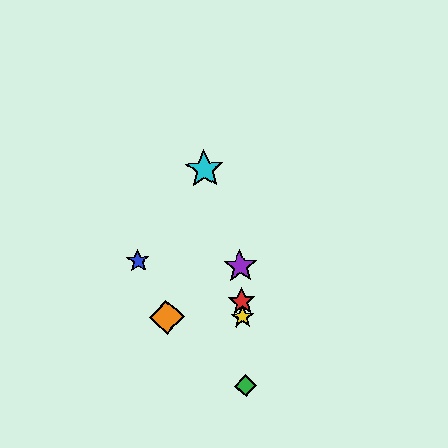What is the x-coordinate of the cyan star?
The cyan star is at x≈205.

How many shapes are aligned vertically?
4 shapes (the red star, the green diamond, the yellow star, the purple star) are aligned vertically.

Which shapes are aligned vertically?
The red star, the green diamond, the yellow star, the purple star are aligned vertically.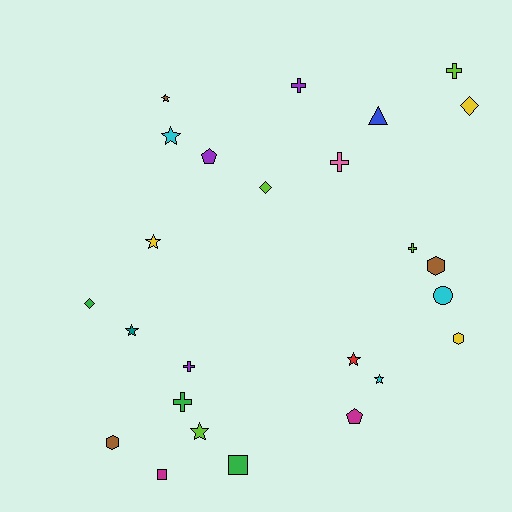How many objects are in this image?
There are 25 objects.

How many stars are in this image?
There are 7 stars.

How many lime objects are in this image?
There are 4 lime objects.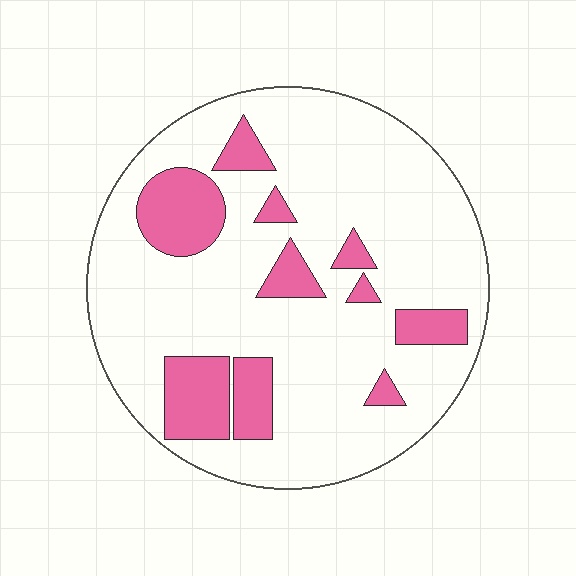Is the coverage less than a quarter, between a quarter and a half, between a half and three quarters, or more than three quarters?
Less than a quarter.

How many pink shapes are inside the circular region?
10.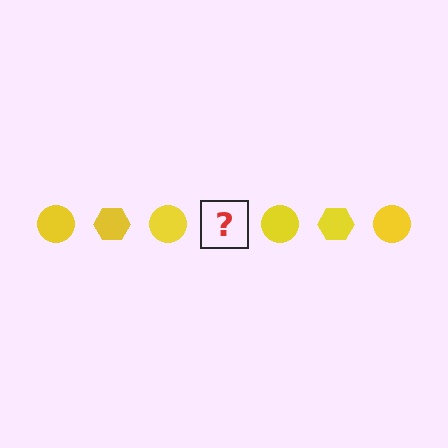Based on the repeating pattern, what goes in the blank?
The blank should be a yellow hexagon.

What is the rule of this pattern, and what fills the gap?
The rule is that the pattern cycles through circle, hexagon shapes in yellow. The gap should be filled with a yellow hexagon.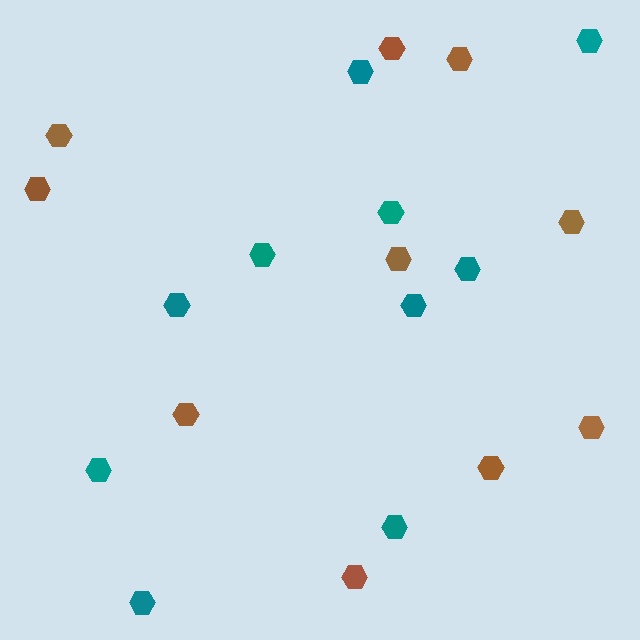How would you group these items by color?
There are 2 groups: one group of teal hexagons (10) and one group of brown hexagons (10).